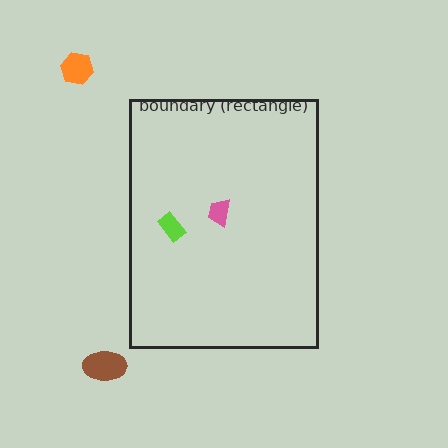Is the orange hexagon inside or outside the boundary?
Outside.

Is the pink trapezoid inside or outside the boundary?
Inside.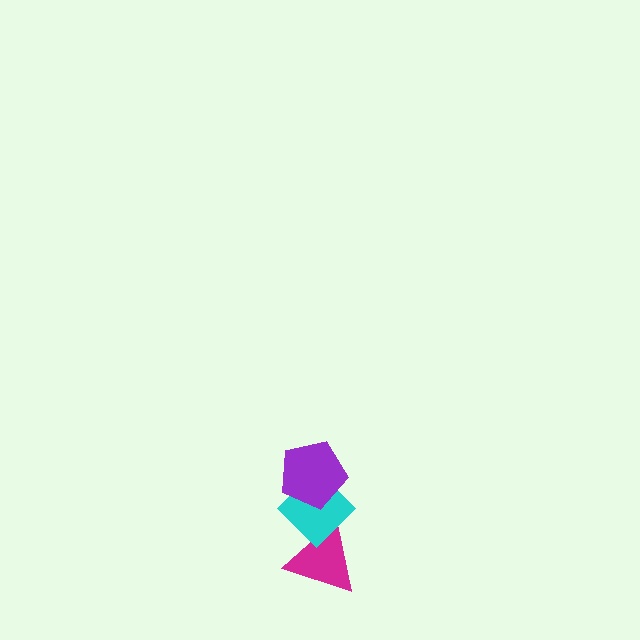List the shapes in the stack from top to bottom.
From top to bottom: the purple pentagon, the cyan diamond, the magenta triangle.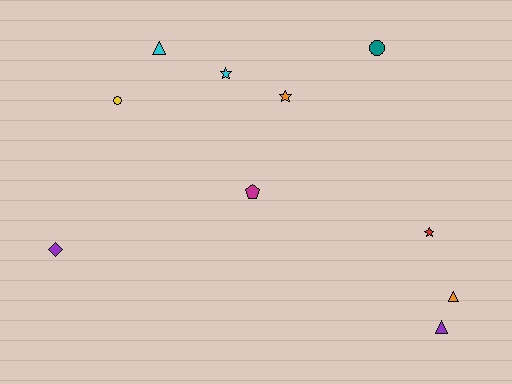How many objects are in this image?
There are 10 objects.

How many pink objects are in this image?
There are no pink objects.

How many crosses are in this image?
There are no crosses.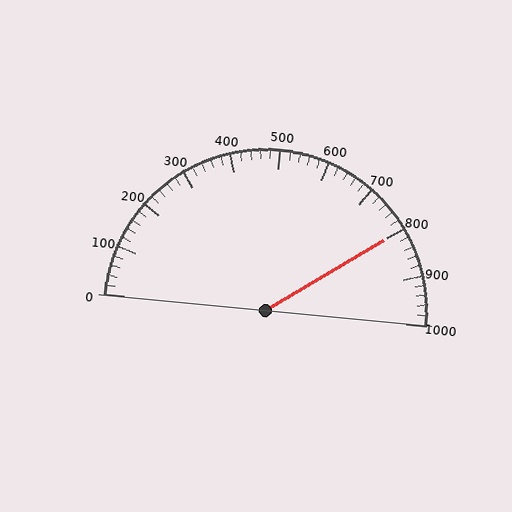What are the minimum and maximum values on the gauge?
The gauge ranges from 0 to 1000.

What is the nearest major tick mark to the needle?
The nearest major tick mark is 800.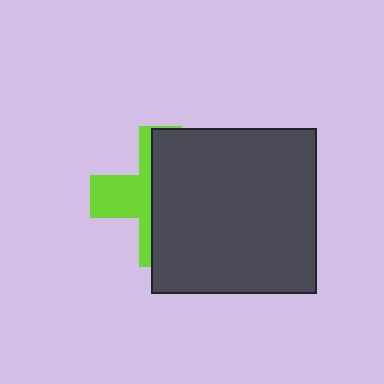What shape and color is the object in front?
The object in front is a dark gray square.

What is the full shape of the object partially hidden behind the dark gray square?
The partially hidden object is a lime cross.